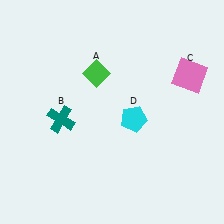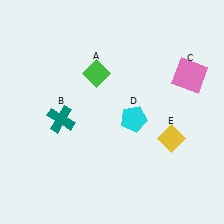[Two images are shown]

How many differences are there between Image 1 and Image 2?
There is 1 difference between the two images.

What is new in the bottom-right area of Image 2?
A yellow diamond (E) was added in the bottom-right area of Image 2.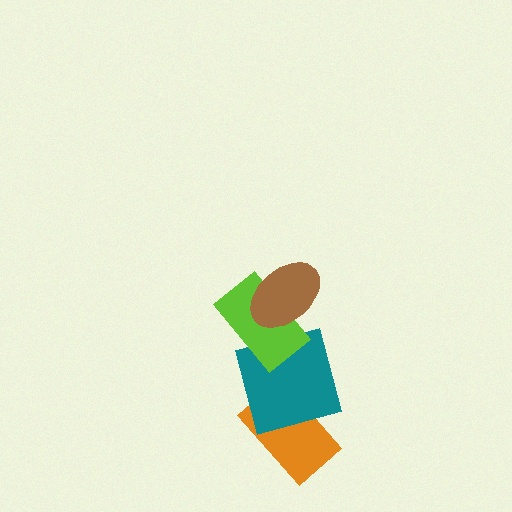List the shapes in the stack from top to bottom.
From top to bottom: the brown ellipse, the lime rectangle, the teal square, the orange rectangle.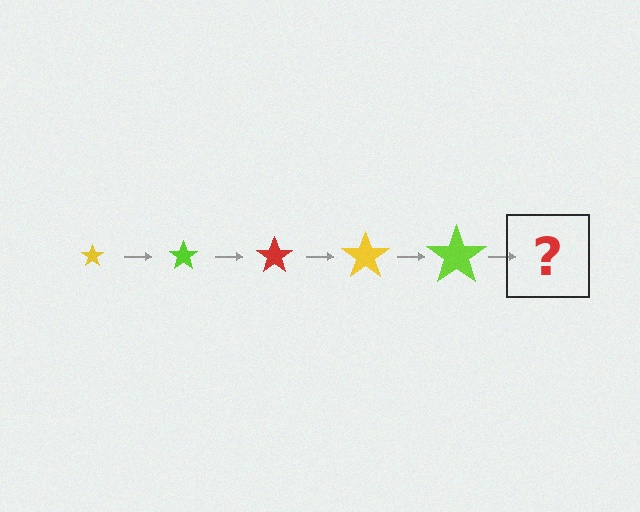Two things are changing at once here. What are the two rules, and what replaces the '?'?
The two rules are that the star grows larger each step and the color cycles through yellow, lime, and red. The '?' should be a red star, larger than the previous one.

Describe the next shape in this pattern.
It should be a red star, larger than the previous one.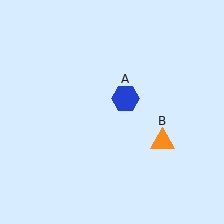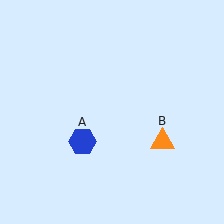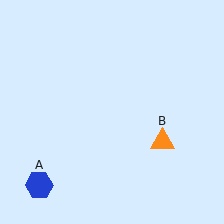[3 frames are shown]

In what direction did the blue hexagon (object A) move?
The blue hexagon (object A) moved down and to the left.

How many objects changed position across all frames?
1 object changed position: blue hexagon (object A).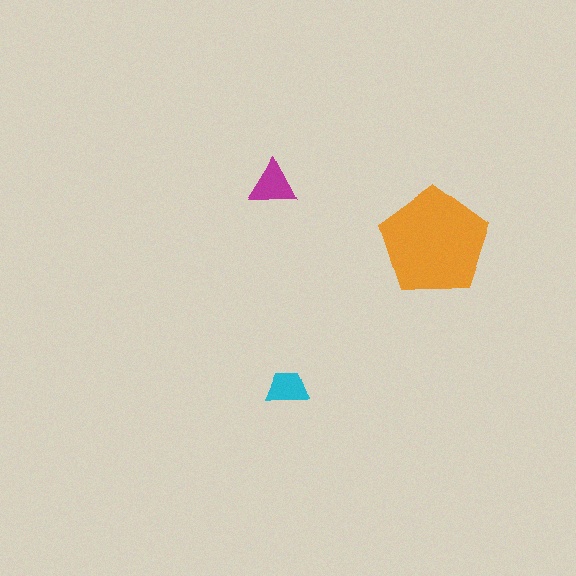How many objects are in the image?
There are 3 objects in the image.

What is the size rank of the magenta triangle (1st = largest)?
2nd.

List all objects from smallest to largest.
The cyan trapezoid, the magenta triangle, the orange pentagon.